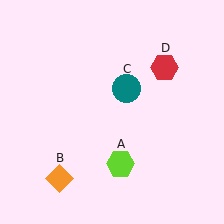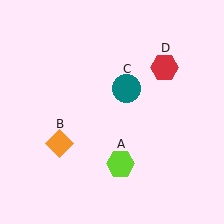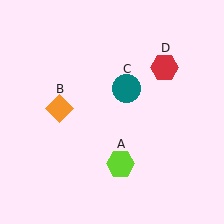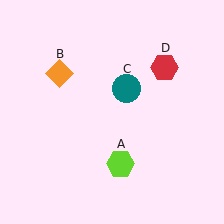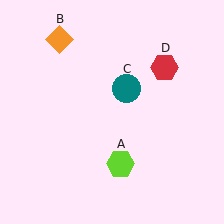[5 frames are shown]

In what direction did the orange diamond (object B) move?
The orange diamond (object B) moved up.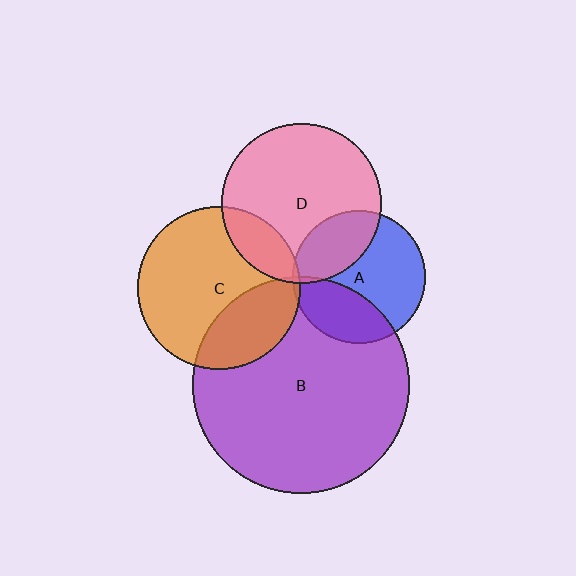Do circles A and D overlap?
Yes.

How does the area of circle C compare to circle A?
Approximately 1.5 times.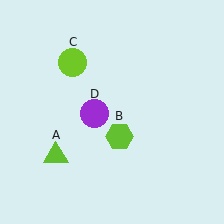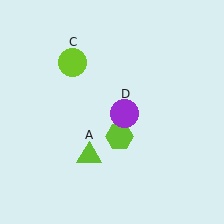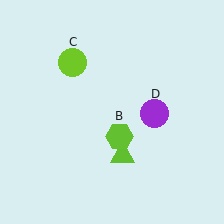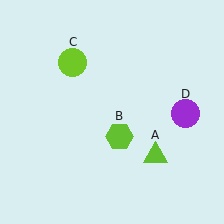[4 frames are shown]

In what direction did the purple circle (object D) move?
The purple circle (object D) moved right.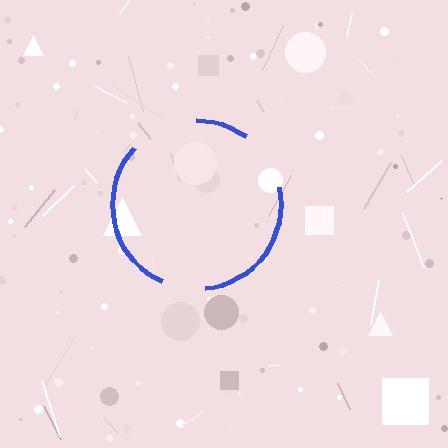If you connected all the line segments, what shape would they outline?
They would outline a circle.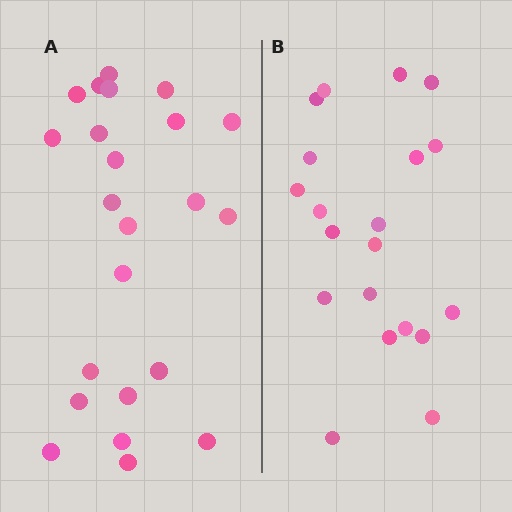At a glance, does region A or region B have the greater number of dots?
Region A (the left region) has more dots.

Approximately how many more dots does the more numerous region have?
Region A has just a few more — roughly 2 or 3 more dots than region B.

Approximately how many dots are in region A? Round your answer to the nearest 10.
About 20 dots. (The exact count is 23, which rounds to 20.)